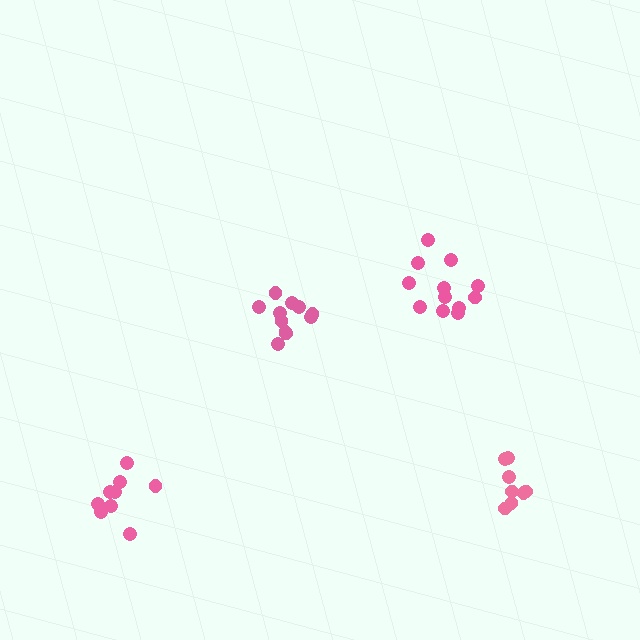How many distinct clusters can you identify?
There are 4 distinct clusters.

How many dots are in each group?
Group 1: 12 dots, Group 2: 11 dots, Group 3: 9 dots, Group 4: 8 dots (40 total).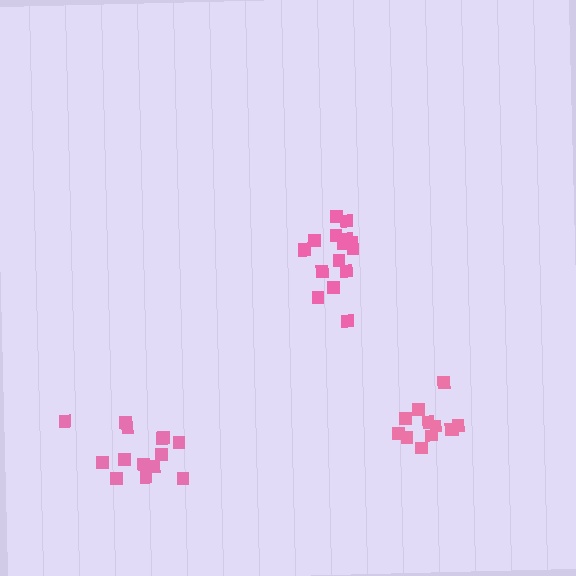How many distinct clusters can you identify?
There are 3 distinct clusters.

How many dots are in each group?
Group 1: 15 dots, Group 2: 16 dots, Group 3: 12 dots (43 total).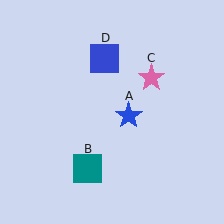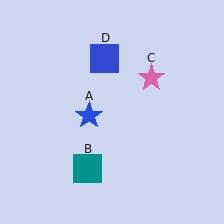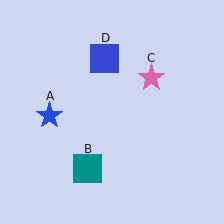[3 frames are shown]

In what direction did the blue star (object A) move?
The blue star (object A) moved left.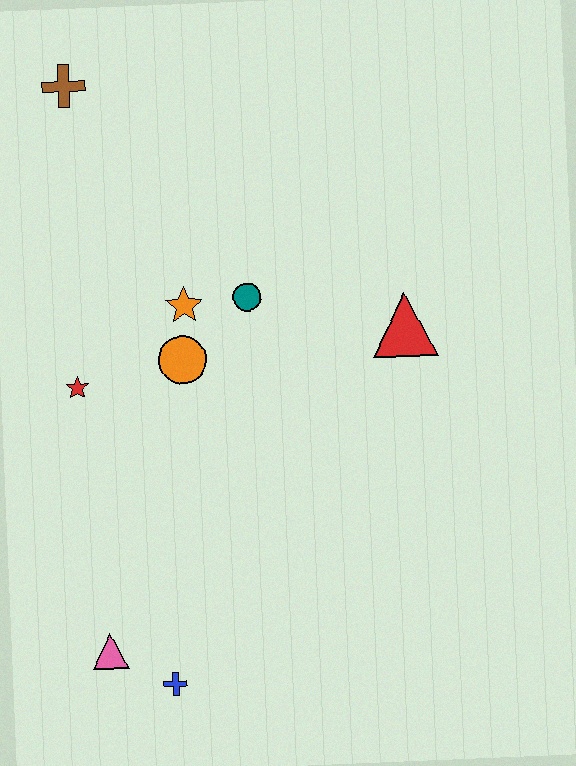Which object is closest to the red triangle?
The teal circle is closest to the red triangle.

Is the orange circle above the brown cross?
No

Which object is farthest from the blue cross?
The brown cross is farthest from the blue cross.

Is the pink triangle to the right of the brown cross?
Yes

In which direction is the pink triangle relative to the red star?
The pink triangle is below the red star.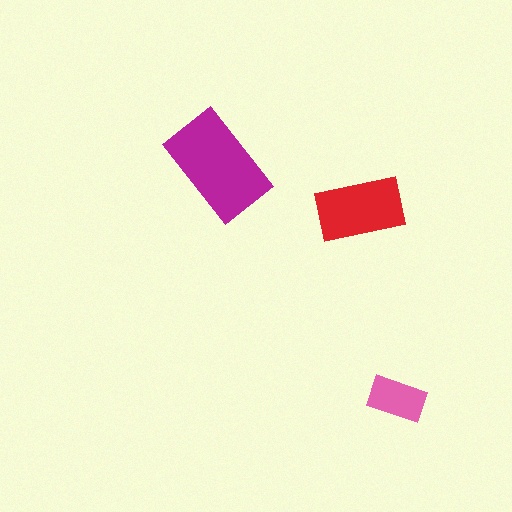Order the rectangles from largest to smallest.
the magenta one, the red one, the pink one.